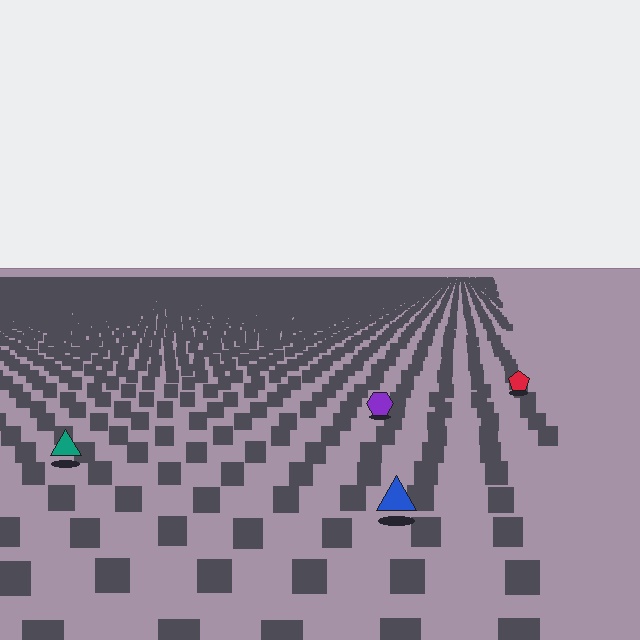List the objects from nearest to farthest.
From nearest to farthest: the blue triangle, the teal triangle, the purple hexagon, the red pentagon.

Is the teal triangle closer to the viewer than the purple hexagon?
Yes. The teal triangle is closer — you can tell from the texture gradient: the ground texture is coarser near it.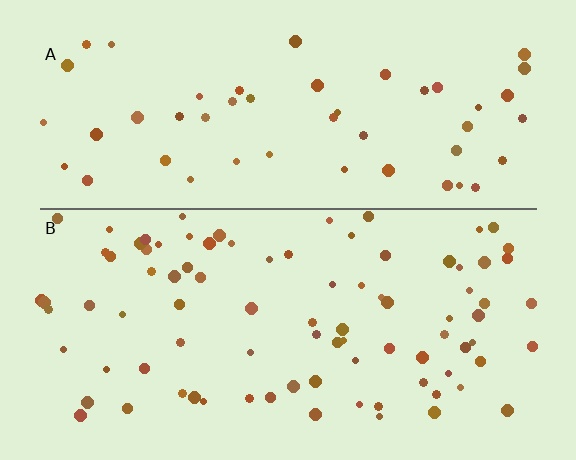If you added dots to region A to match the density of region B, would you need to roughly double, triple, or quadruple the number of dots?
Approximately double.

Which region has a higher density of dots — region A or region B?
B (the bottom).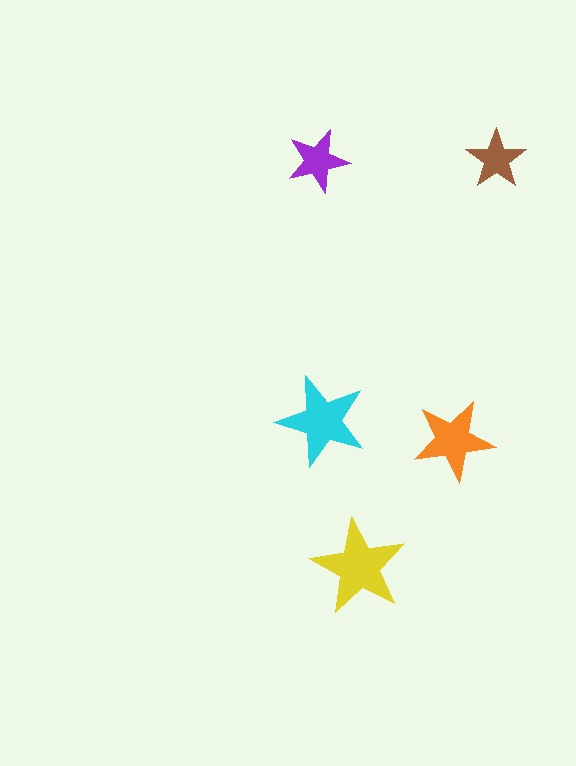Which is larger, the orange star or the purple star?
The orange one.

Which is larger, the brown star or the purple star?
The purple one.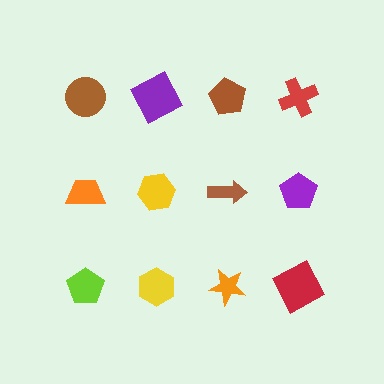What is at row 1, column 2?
A purple square.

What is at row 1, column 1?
A brown circle.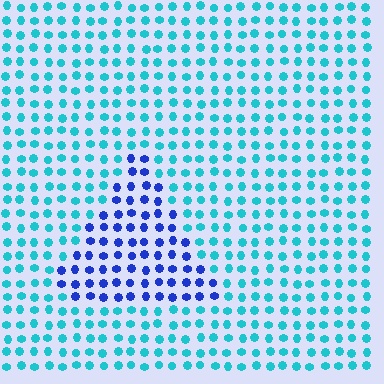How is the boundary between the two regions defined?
The boundary is defined purely by a slight shift in hue (about 49 degrees). Spacing, size, and orientation are identical on both sides.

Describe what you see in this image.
The image is filled with small cyan elements in a uniform arrangement. A triangle-shaped region is visible where the elements are tinted to a slightly different hue, forming a subtle color boundary.